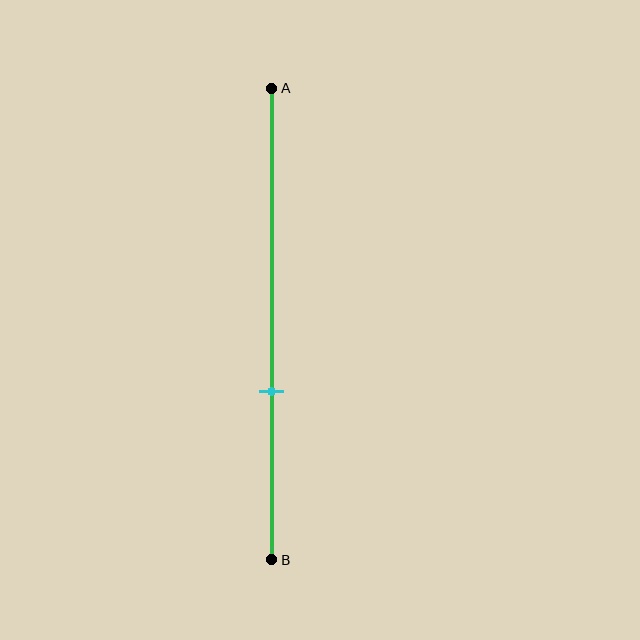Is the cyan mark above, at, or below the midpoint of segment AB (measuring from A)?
The cyan mark is below the midpoint of segment AB.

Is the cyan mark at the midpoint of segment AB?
No, the mark is at about 65% from A, not at the 50% midpoint.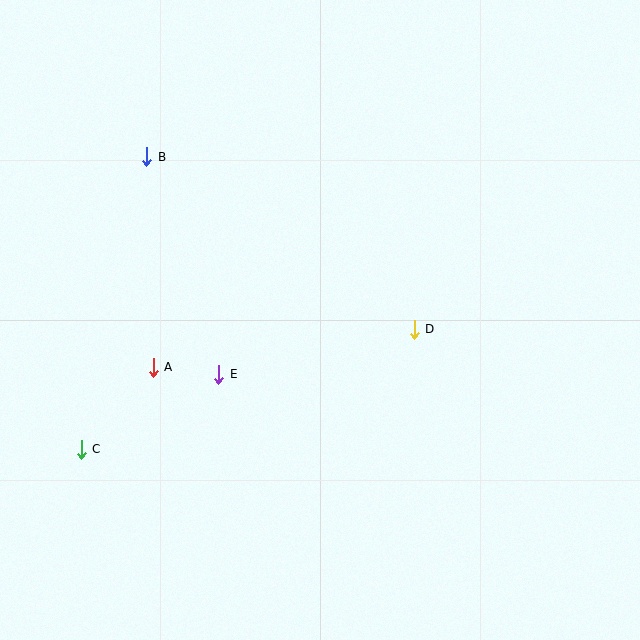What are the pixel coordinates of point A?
Point A is at (153, 367).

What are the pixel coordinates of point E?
Point E is at (219, 374).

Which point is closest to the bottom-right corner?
Point D is closest to the bottom-right corner.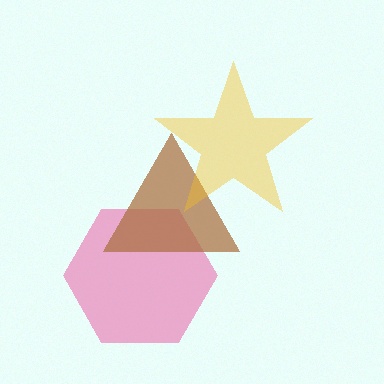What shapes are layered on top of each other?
The layered shapes are: a pink hexagon, a brown triangle, a yellow star.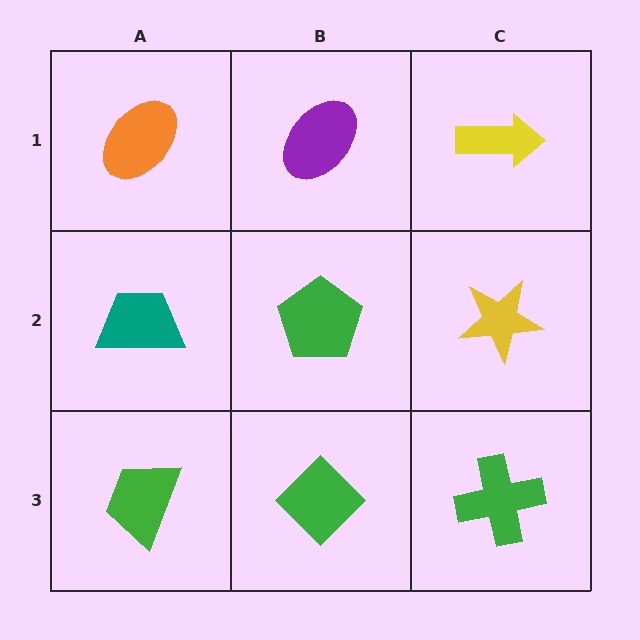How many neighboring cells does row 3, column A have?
2.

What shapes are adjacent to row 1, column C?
A yellow star (row 2, column C), a purple ellipse (row 1, column B).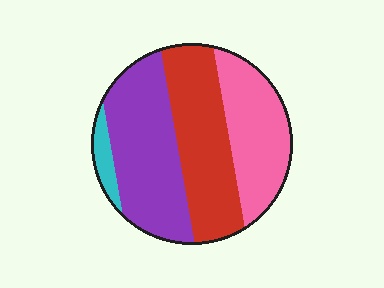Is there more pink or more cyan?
Pink.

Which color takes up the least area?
Cyan, at roughly 5%.